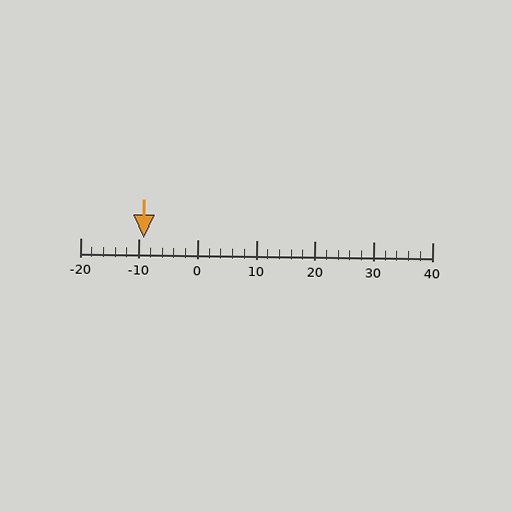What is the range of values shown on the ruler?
The ruler shows values from -20 to 40.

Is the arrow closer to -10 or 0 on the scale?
The arrow is closer to -10.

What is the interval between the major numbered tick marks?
The major tick marks are spaced 10 units apart.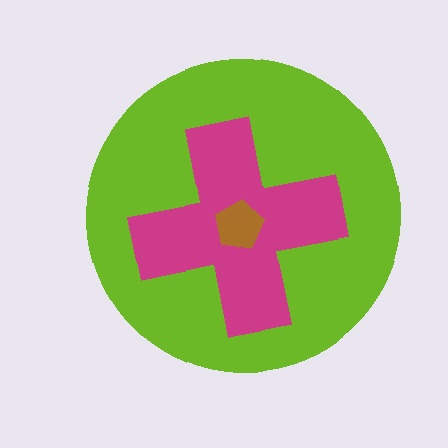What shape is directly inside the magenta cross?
The brown pentagon.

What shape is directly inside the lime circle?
The magenta cross.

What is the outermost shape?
The lime circle.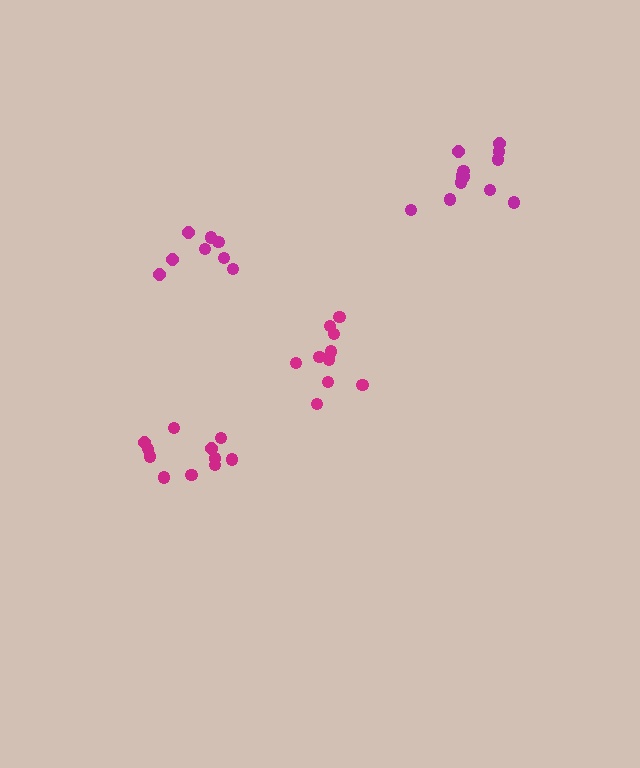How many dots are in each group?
Group 1: 11 dots, Group 2: 12 dots, Group 3: 8 dots, Group 4: 10 dots (41 total).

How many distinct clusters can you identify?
There are 4 distinct clusters.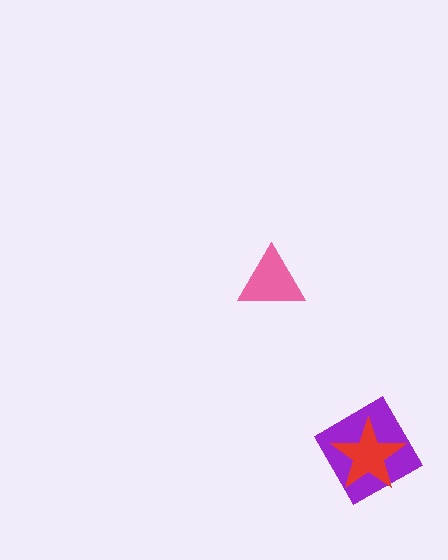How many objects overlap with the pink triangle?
0 objects overlap with the pink triangle.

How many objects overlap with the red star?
1 object overlaps with the red star.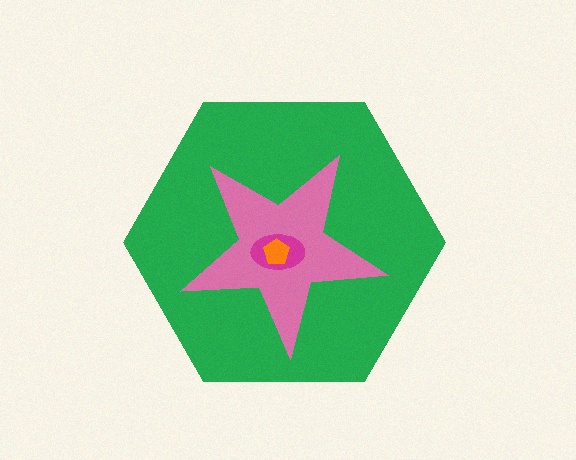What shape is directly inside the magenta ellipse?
The orange pentagon.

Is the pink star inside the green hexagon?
Yes.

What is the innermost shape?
The orange pentagon.